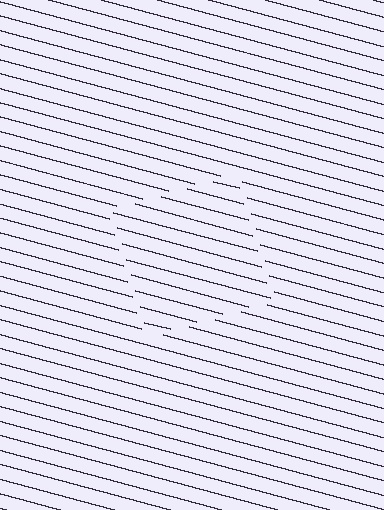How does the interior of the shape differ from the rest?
The interior of the shape contains the same grating, shifted by half a period — the contour is defined by the phase discontinuity where line-ends from the inner and outer gratings abut.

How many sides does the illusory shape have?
4 sides — the line-ends trace a square.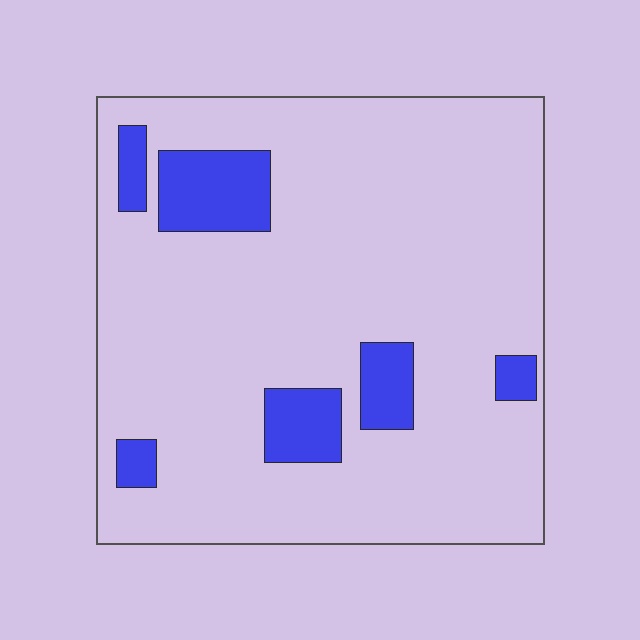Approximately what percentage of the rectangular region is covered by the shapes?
Approximately 15%.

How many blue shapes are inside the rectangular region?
6.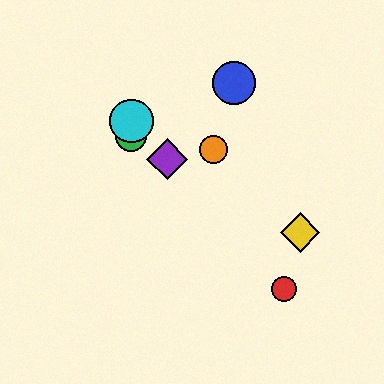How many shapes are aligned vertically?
2 shapes (the green circle, the cyan circle) are aligned vertically.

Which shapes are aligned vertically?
The green circle, the cyan circle are aligned vertically.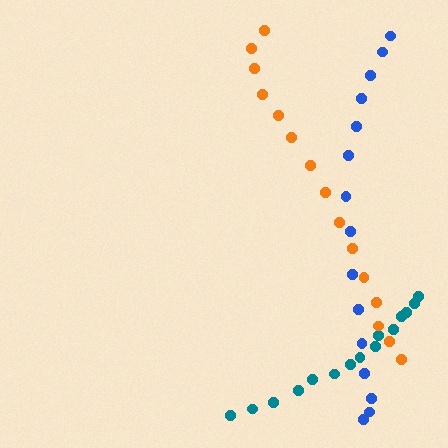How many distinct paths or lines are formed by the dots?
There are 3 distinct paths.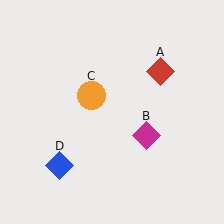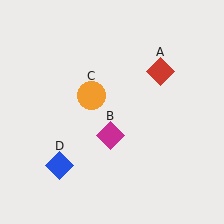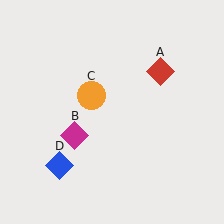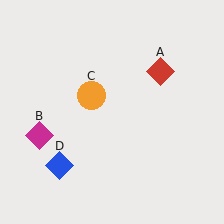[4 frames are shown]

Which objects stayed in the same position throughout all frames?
Red diamond (object A) and orange circle (object C) and blue diamond (object D) remained stationary.